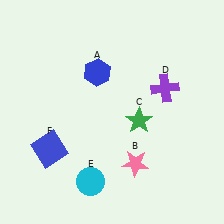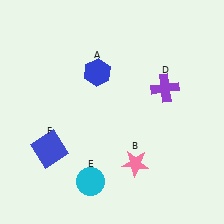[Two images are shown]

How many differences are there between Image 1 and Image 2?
There is 1 difference between the two images.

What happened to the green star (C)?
The green star (C) was removed in Image 2. It was in the bottom-right area of Image 1.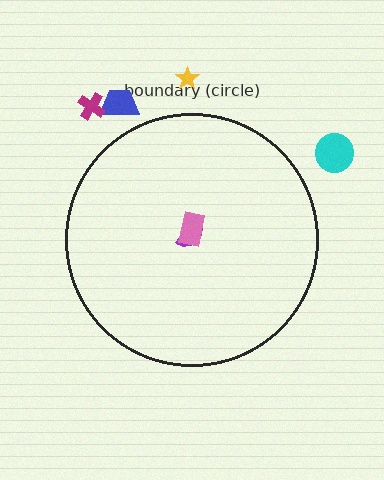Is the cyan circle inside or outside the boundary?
Outside.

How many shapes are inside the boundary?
2 inside, 4 outside.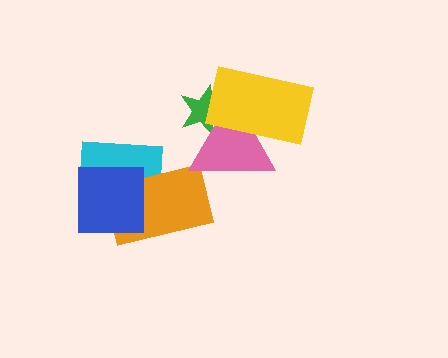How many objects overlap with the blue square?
2 objects overlap with the blue square.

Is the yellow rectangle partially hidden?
No, no other shape covers it.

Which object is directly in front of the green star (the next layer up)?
The pink triangle is directly in front of the green star.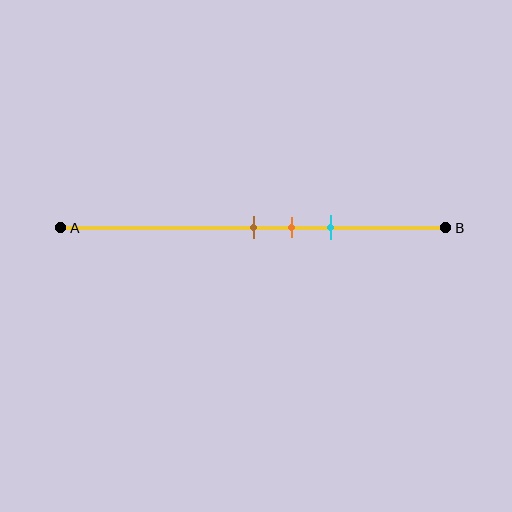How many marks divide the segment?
There are 3 marks dividing the segment.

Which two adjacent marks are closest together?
The brown and orange marks are the closest adjacent pair.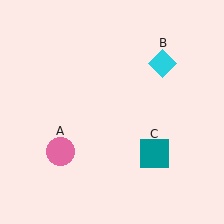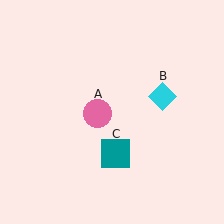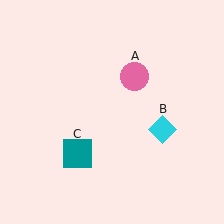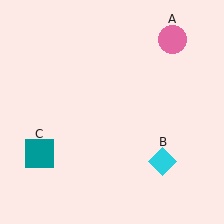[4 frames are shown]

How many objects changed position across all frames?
3 objects changed position: pink circle (object A), cyan diamond (object B), teal square (object C).